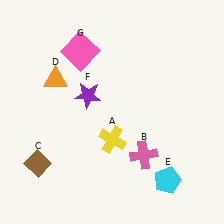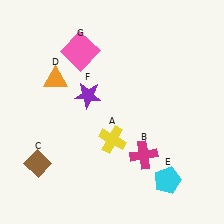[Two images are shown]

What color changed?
The cross (B) changed from pink in Image 1 to magenta in Image 2.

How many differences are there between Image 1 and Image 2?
There is 1 difference between the two images.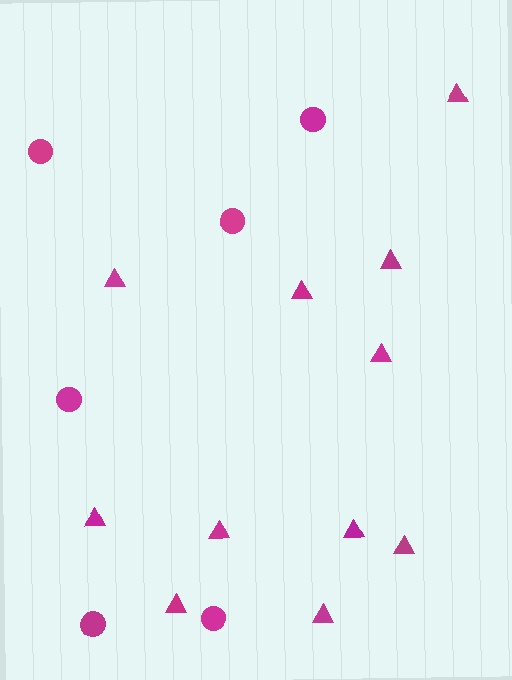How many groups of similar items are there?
There are 2 groups: one group of circles (6) and one group of triangles (11).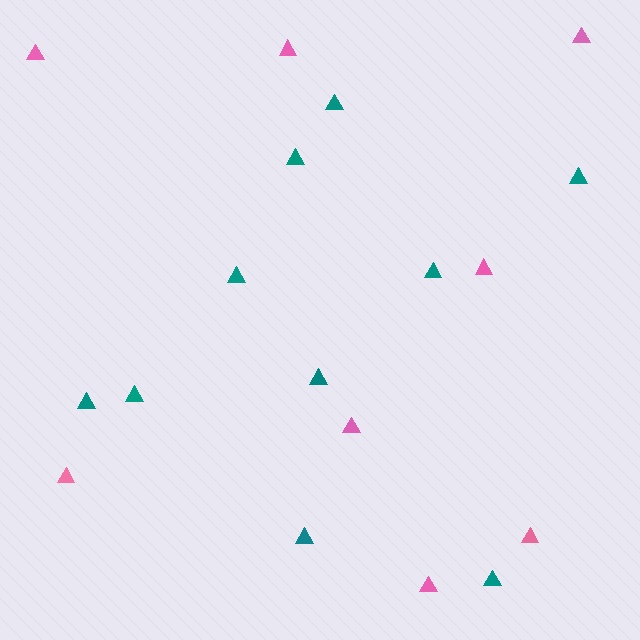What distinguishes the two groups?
There are 2 groups: one group of teal triangles (10) and one group of pink triangles (8).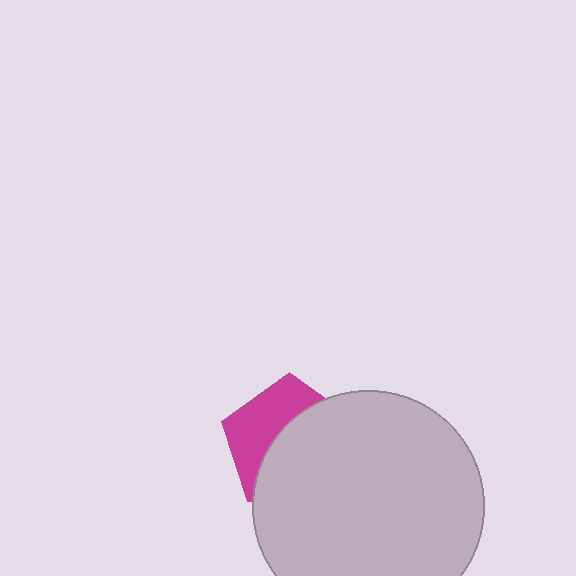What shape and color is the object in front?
The object in front is a light gray circle.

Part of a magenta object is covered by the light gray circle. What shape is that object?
It is a pentagon.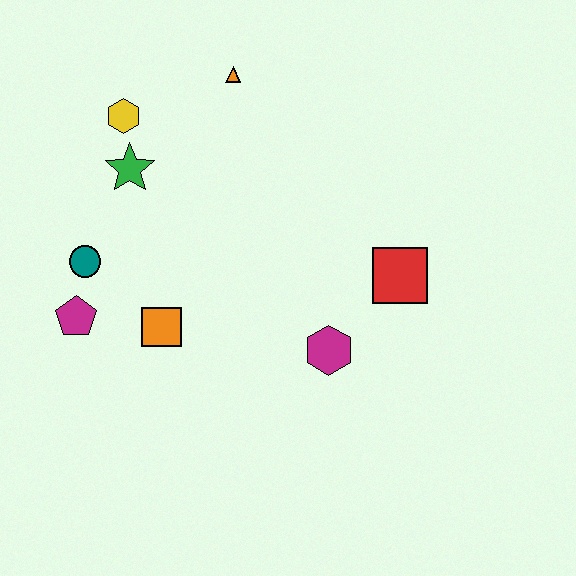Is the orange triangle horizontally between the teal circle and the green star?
No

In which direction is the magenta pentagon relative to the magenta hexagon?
The magenta pentagon is to the left of the magenta hexagon.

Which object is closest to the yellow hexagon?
The green star is closest to the yellow hexagon.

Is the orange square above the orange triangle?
No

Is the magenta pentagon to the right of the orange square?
No